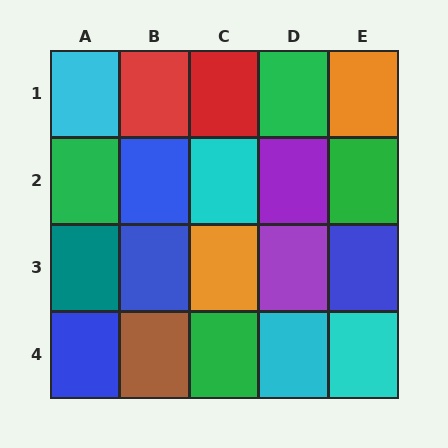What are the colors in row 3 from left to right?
Teal, blue, orange, purple, blue.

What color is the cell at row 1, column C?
Red.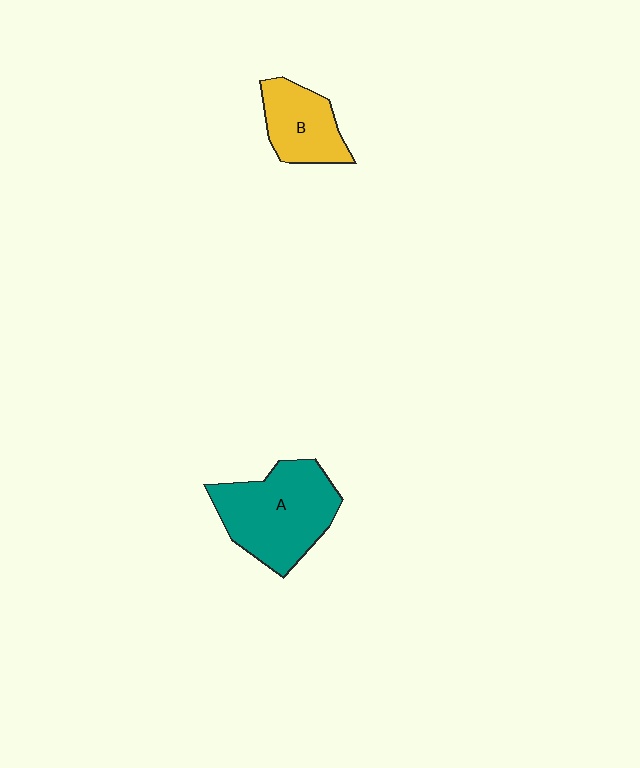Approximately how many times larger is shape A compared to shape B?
Approximately 1.7 times.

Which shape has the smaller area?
Shape B (yellow).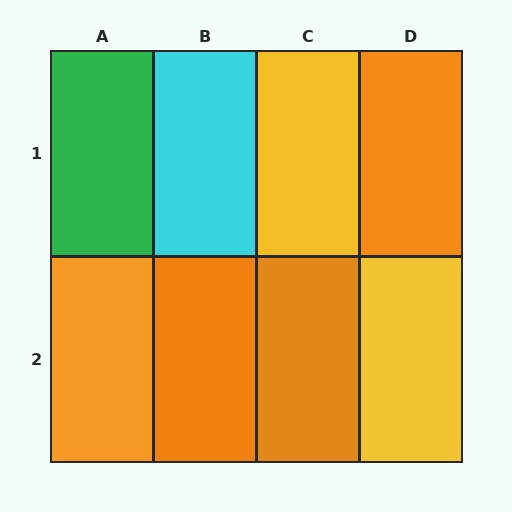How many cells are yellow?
2 cells are yellow.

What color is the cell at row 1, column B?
Cyan.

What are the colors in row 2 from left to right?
Orange, orange, orange, yellow.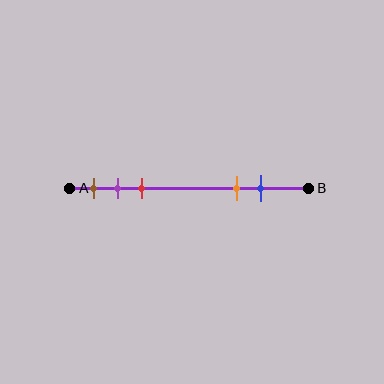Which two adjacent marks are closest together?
The purple and red marks are the closest adjacent pair.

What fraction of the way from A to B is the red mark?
The red mark is approximately 30% (0.3) of the way from A to B.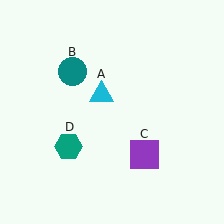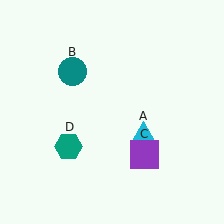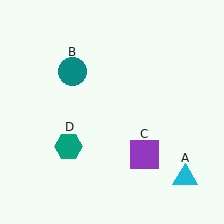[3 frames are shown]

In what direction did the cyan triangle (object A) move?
The cyan triangle (object A) moved down and to the right.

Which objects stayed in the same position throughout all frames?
Teal circle (object B) and purple square (object C) and teal hexagon (object D) remained stationary.